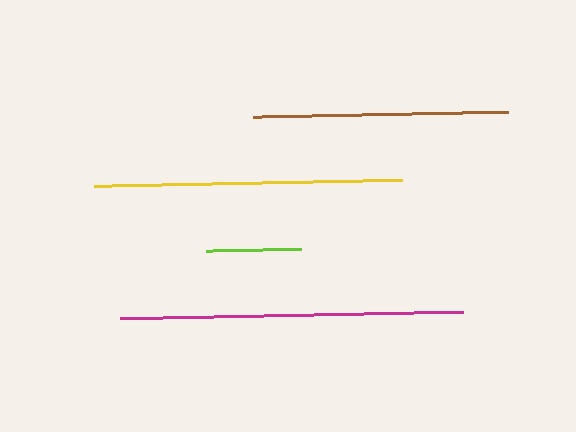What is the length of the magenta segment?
The magenta segment is approximately 343 pixels long.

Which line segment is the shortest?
The lime line is the shortest at approximately 95 pixels.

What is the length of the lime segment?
The lime segment is approximately 95 pixels long.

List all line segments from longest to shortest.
From longest to shortest: magenta, yellow, brown, lime.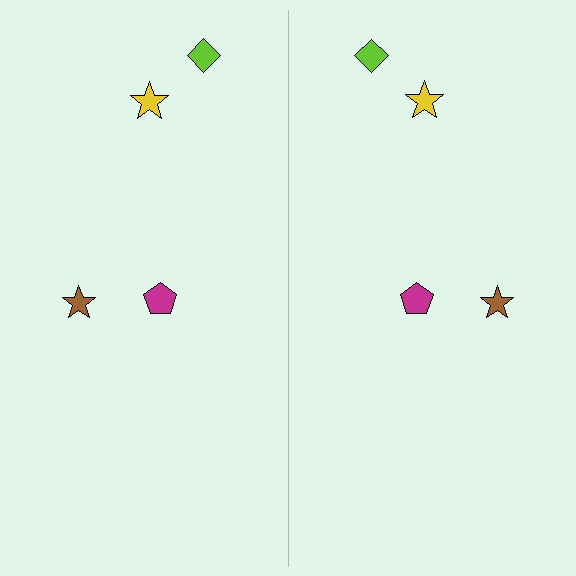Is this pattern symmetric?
Yes, this pattern has bilateral (reflection) symmetry.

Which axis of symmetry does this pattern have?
The pattern has a vertical axis of symmetry running through the center of the image.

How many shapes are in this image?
There are 8 shapes in this image.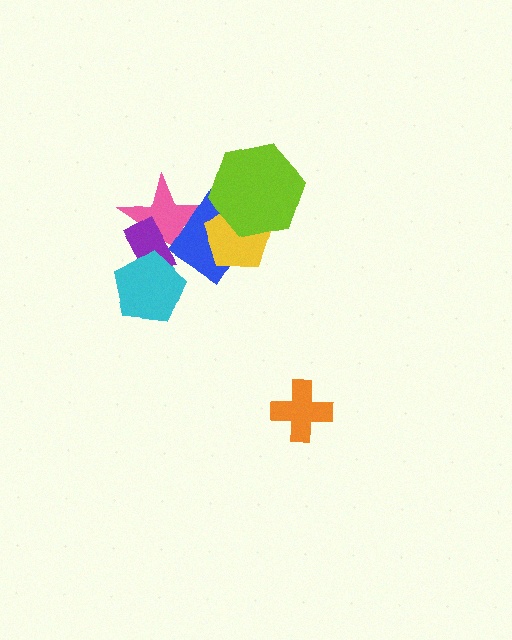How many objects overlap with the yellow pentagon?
2 objects overlap with the yellow pentagon.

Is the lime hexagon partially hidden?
No, no other shape covers it.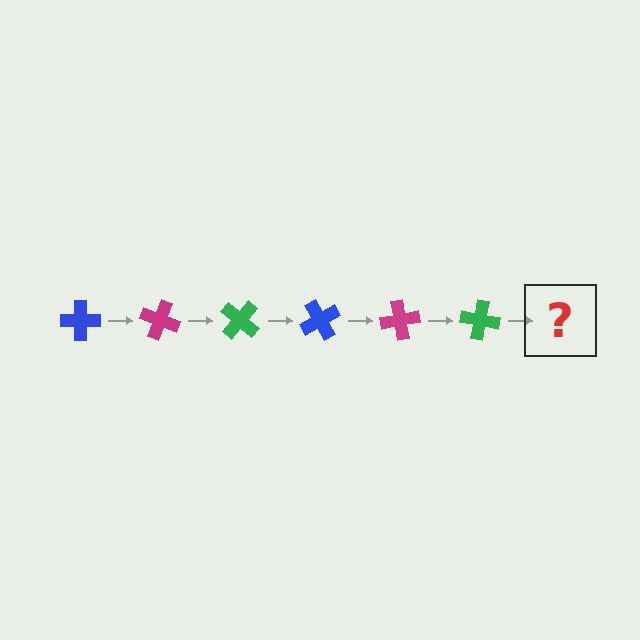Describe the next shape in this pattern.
It should be a blue cross, rotated 120 degrees from the start.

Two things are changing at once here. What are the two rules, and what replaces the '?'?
The two rules are that it rotates 20 degrees each step and the color cycles through blue, magenta, and green. The '?' should be a blue cross, rotated 120 degrees from the start.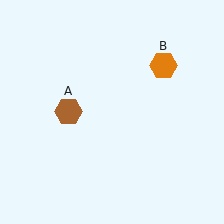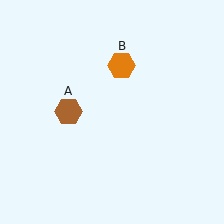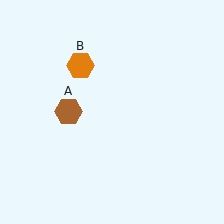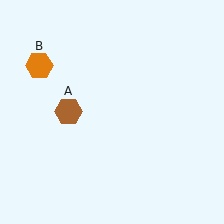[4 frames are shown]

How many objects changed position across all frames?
1 object changed position: orange hexagon (object B).